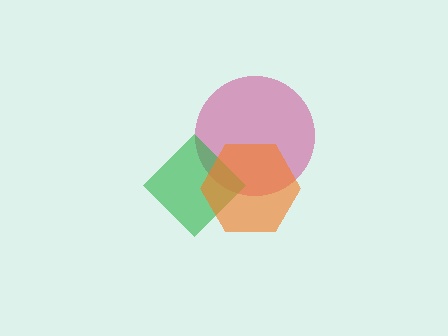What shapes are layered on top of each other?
The layered shapes are: a magenta circle, a green diamond, an orange hexagon.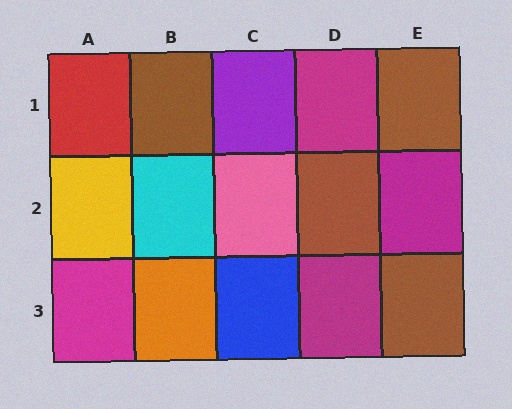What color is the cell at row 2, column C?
Pink.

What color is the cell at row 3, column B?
Orange.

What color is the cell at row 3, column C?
Blue.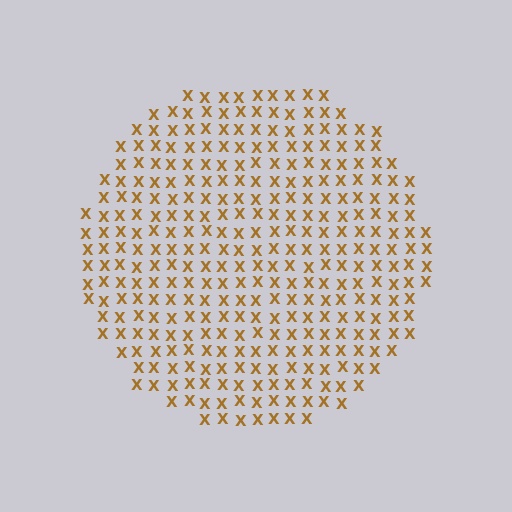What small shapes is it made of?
It is made of small letter X's.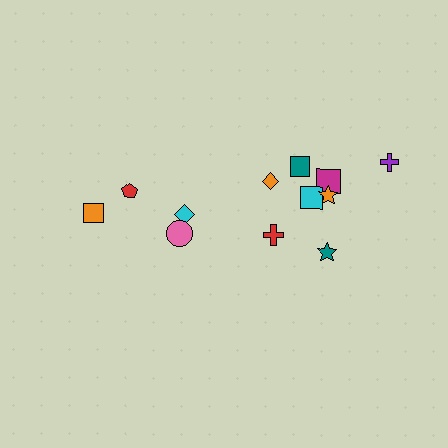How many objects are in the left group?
There are 4 objects.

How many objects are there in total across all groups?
There are 12 objects.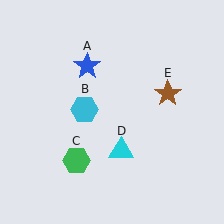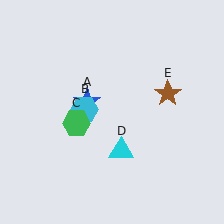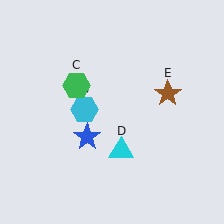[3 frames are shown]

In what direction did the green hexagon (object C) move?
The green hexagon (object C) moved up.